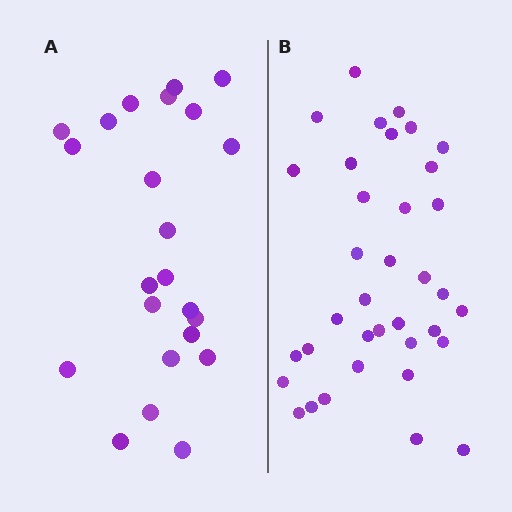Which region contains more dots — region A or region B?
Region B (the right region) has more dots.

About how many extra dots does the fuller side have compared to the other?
Region B has approximately 15 more dots than region A.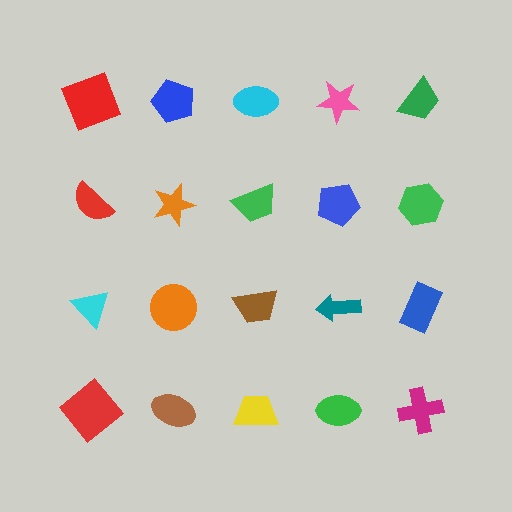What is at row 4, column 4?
A green ellipse.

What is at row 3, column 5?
A blue rectangle.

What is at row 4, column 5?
A magenta cross.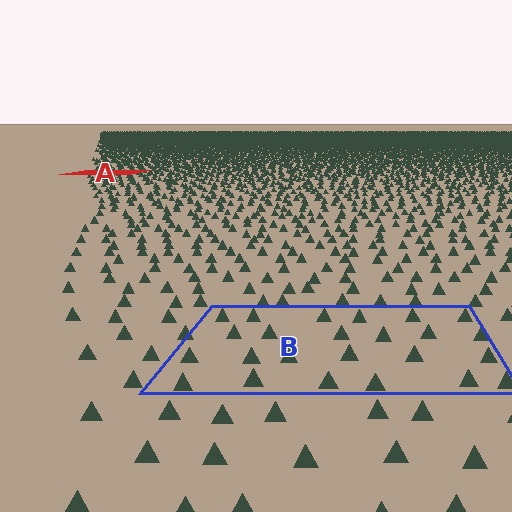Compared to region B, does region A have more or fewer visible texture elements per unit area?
Region A has more texture elements per unit area — they are packed more densely because it is farther away.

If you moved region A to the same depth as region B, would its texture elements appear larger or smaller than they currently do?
They would appear larger. At a closer depth, the same texture elements are projected at a bigger on-screen size.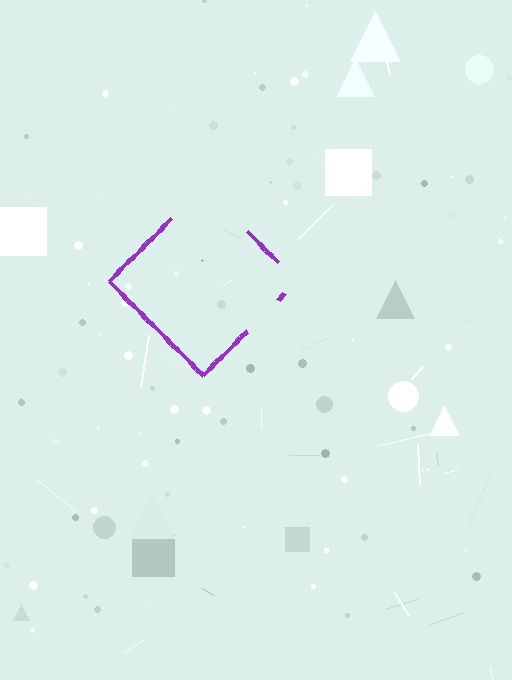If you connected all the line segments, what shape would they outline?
They would outline a diamond.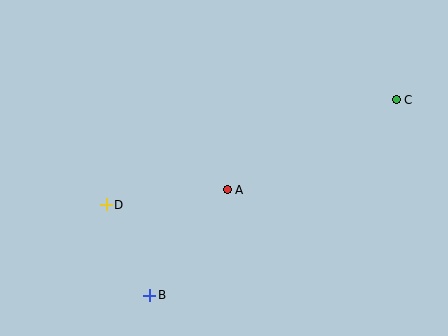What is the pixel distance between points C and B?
The distance between C and B is 315 pixels.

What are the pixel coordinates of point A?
Point A is at (227, 190).